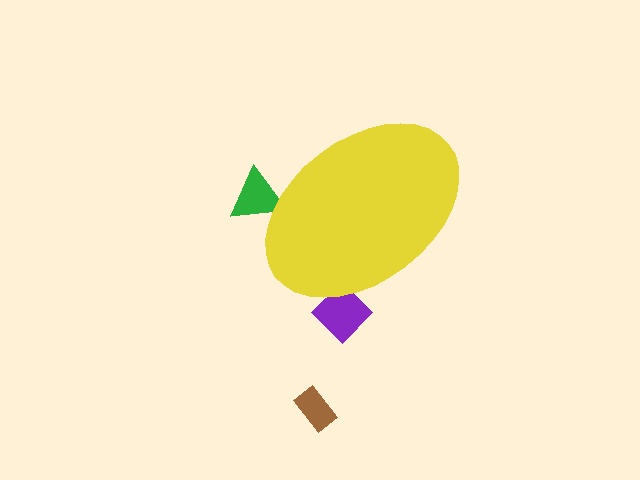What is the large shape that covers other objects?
A yellow ellipse.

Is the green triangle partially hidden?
Yes, the green triangle is partially hidden behind the yellow ellipse.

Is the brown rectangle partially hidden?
No, the brown rectangle is fully visible.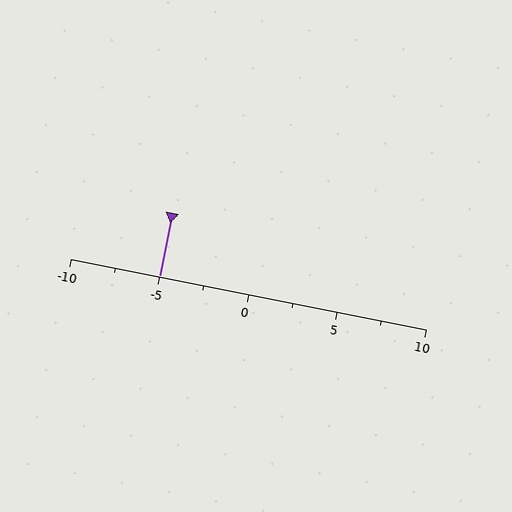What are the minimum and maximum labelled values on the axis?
The axis runs from -10 to 10.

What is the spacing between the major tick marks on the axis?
The major ticks are spaced 5 apart.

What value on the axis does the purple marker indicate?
The marker indicates approximately -5.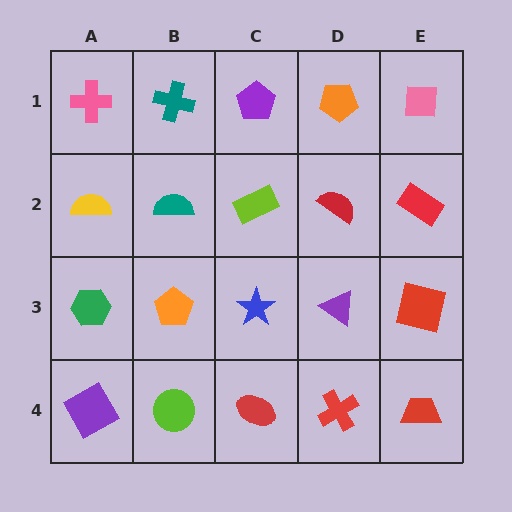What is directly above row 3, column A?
A yellow semicircle.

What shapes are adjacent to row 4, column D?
A purple triangle (row 3, column D), a red ellipse (row 4, column C), a red trapezoid (row 4, column E).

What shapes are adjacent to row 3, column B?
A teal semicircle (row 2, column B), a lime circle (row 4, column B), a green hexagon (row 3, column A), a blue star (row 3, column C).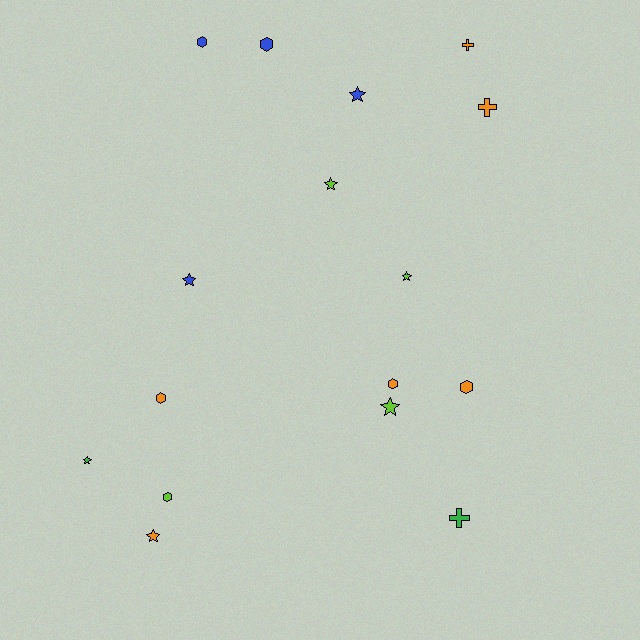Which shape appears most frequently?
Star, with 7 objects.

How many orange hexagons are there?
There are 3 orange hexagons.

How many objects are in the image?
There are 16 objects.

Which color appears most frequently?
Orange, with 6 objects.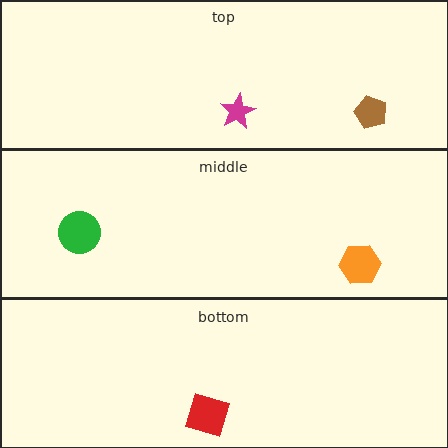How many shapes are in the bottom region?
1.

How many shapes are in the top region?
2.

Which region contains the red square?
The bottom region.